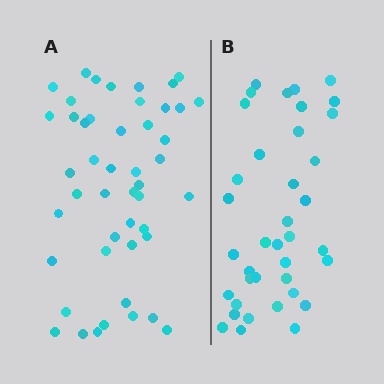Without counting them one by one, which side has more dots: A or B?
Region A (the left region) has more dots.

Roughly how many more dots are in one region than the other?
Region A has roughly 8 or so more dots than region B.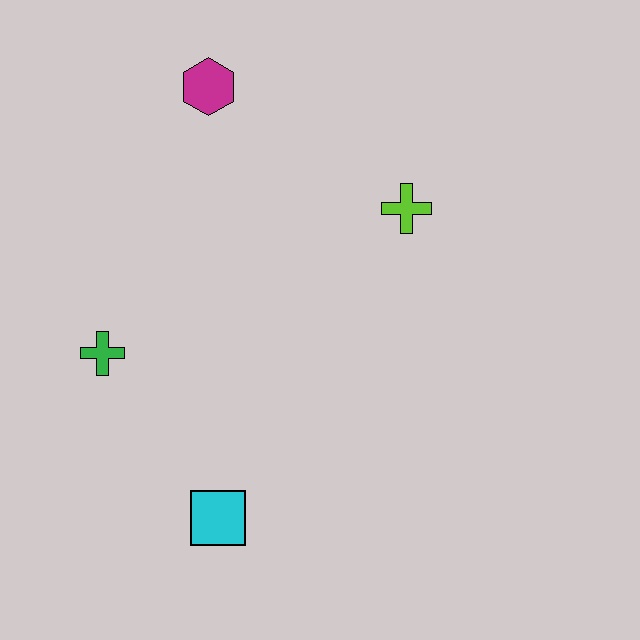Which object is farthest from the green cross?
The lime cross is farthest from the green cross.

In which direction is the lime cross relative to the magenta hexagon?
The lime cross is to the right of the magenta hexagon.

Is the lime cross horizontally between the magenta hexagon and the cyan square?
No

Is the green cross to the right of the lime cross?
No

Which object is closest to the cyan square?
The green cross is closest to the cyan square.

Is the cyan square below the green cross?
Yes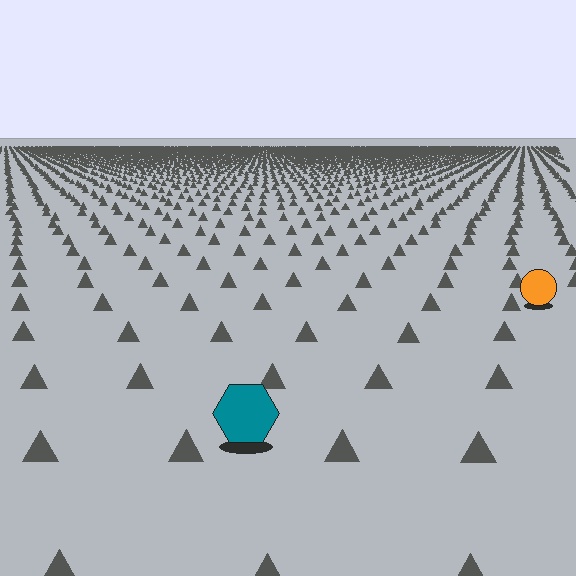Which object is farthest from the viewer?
The orange circle is farthest from the viewer. It appears smaller and the ground texture around it is denser.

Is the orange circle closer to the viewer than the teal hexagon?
No. The teal hexagon is closer — you can tell from the texture gradient: the ground texture is coarser near it.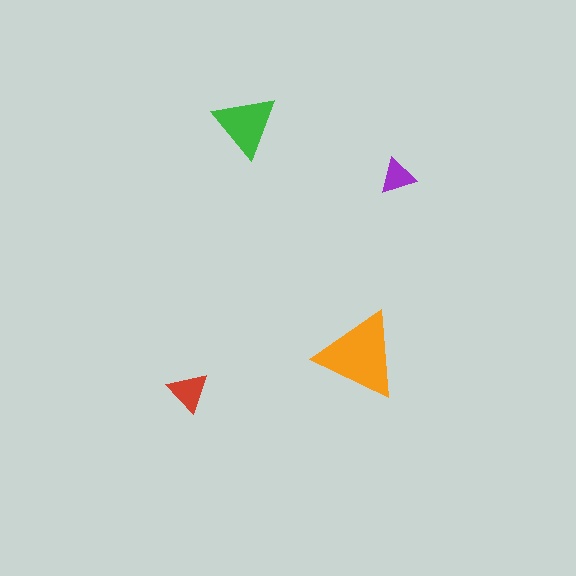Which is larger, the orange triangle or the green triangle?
The orange one.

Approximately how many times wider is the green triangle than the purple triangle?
About 2 times wider.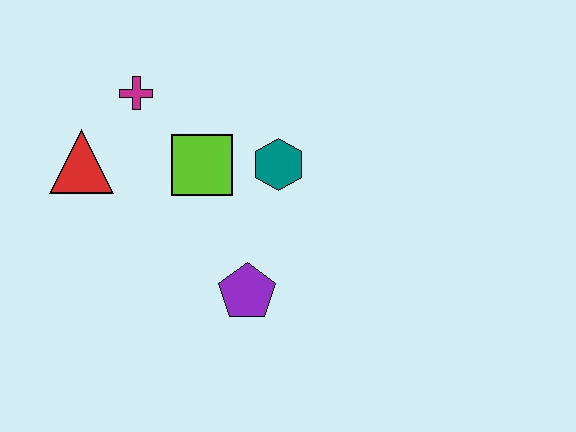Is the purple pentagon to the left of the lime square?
No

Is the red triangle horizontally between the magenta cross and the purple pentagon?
No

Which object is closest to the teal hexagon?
The lime square is closest to the teal hexagon.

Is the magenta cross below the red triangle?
No